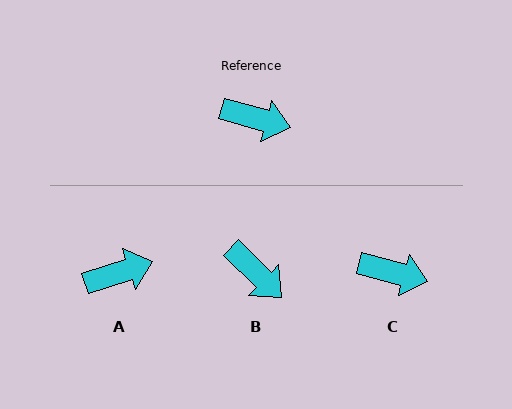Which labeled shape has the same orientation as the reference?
C.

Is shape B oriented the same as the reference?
No, it is off by about 29 degrees.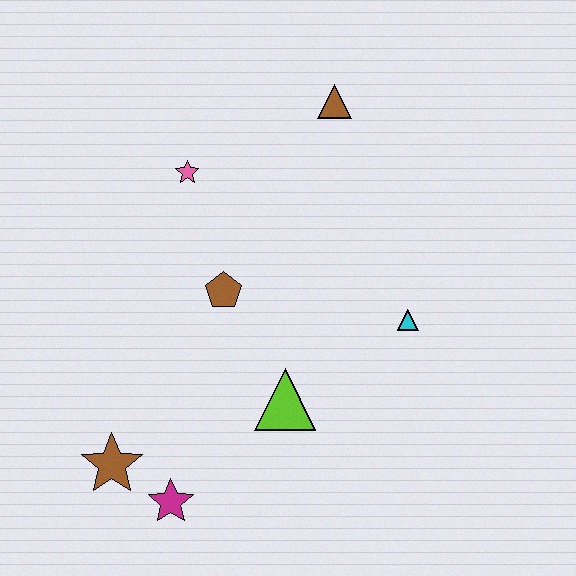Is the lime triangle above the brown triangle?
No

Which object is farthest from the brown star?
The brown triangle is farthest from the brown star.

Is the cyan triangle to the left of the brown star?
No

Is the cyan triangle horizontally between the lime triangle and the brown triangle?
No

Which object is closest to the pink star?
The brown pentagon is closest to the pink star.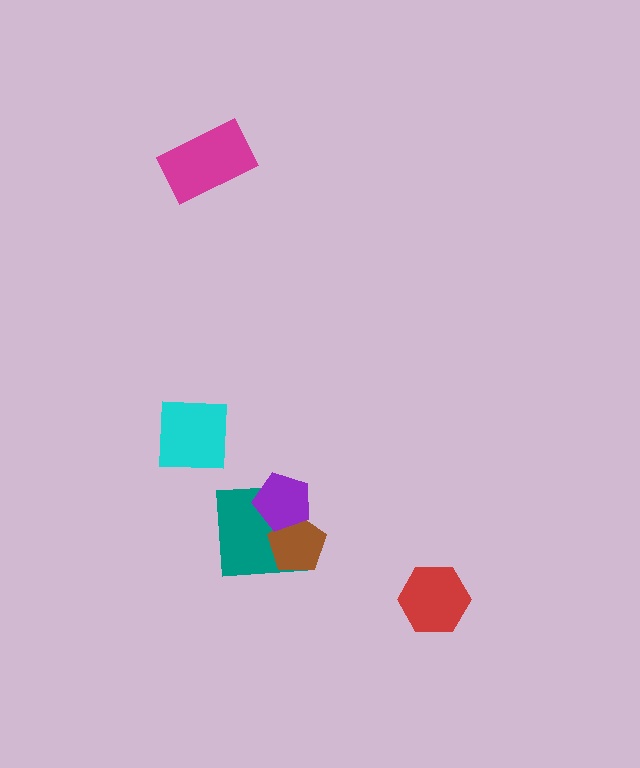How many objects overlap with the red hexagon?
0 objects overlap with the red hexagon.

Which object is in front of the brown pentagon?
The purple pentagon is in front of the brown pentagon.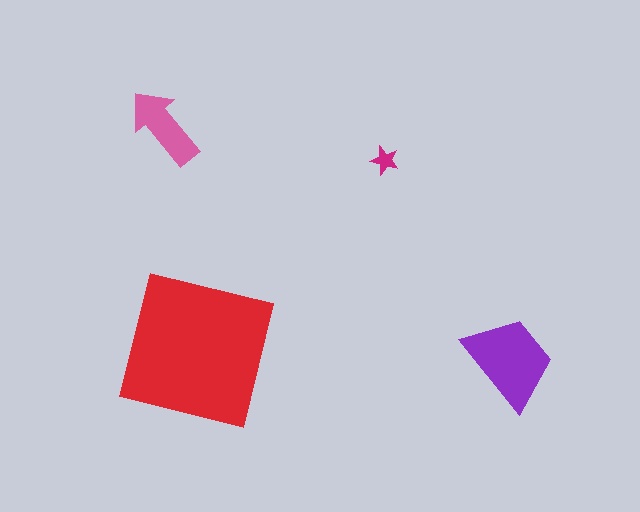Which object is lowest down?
The purple trapezoid is bottommost.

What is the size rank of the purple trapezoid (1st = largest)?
2nd.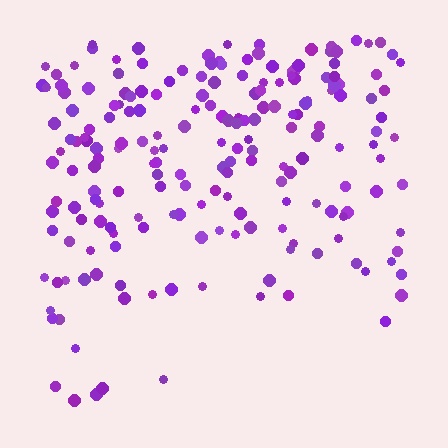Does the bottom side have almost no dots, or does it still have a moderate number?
Still a moderate number, just noticeably fewer than the top.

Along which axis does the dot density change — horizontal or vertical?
Vertical.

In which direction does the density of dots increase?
From bottom to top, with the top side densest.